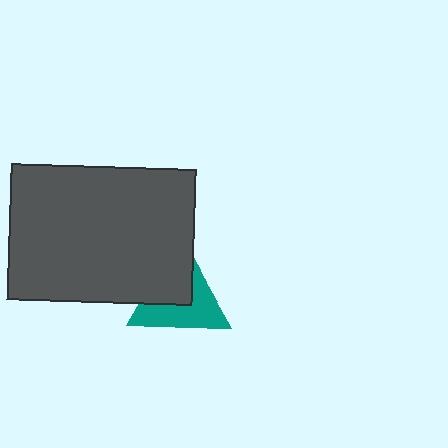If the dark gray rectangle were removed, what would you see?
You would see the complete teal triangle.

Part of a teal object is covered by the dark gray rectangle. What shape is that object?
It is a triangle.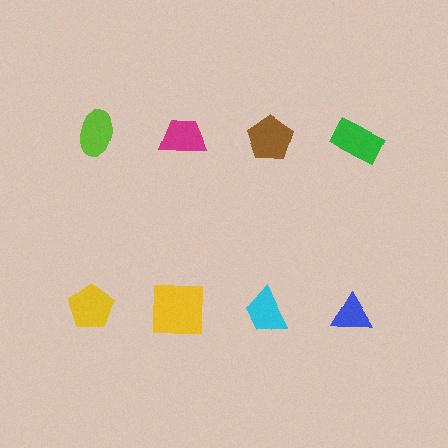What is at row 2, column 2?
A yellow square.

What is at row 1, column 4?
A green rectangle.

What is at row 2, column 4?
A blue triangle.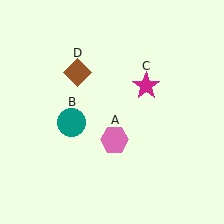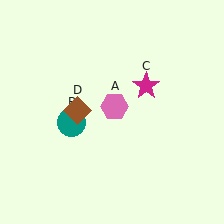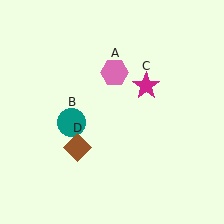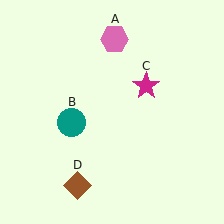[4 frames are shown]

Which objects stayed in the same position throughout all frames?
Teal circle (object B) and magenta star (object C) remained stationary.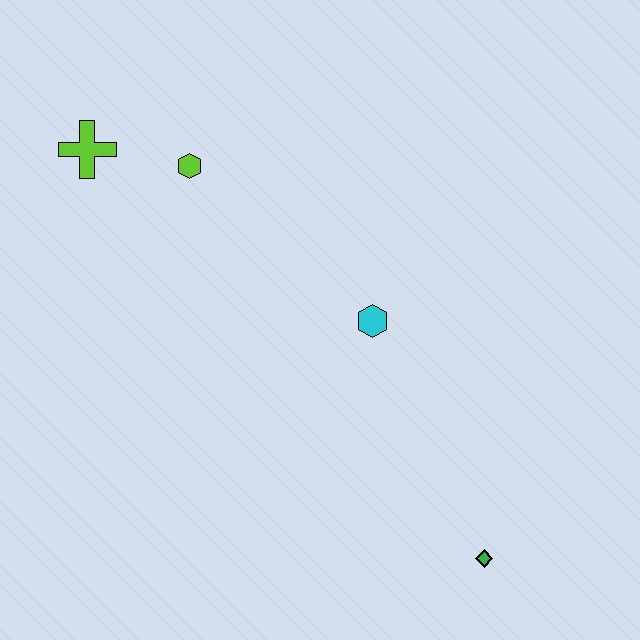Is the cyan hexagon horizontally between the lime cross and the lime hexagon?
No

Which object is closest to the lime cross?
The lime hexagon is closest to the lime cross.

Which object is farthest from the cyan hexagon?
The lime cross is farthest from the cyan hexagon.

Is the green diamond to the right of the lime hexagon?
Yes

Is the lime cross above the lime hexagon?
Yes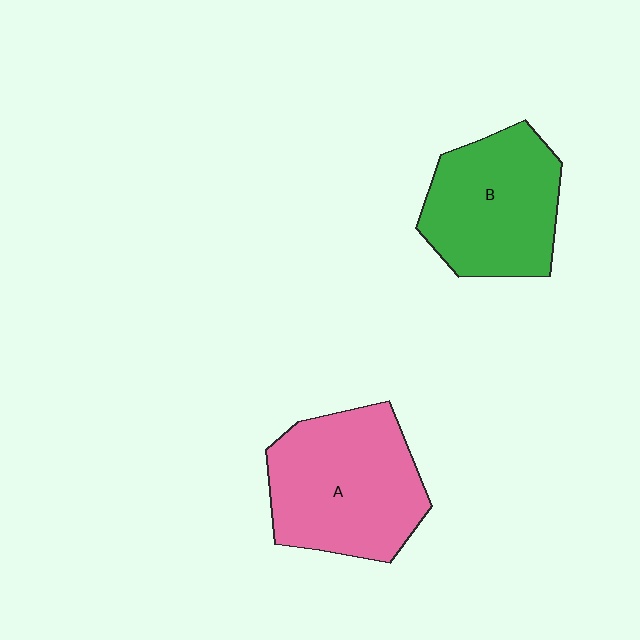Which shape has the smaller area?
Shape B (green).